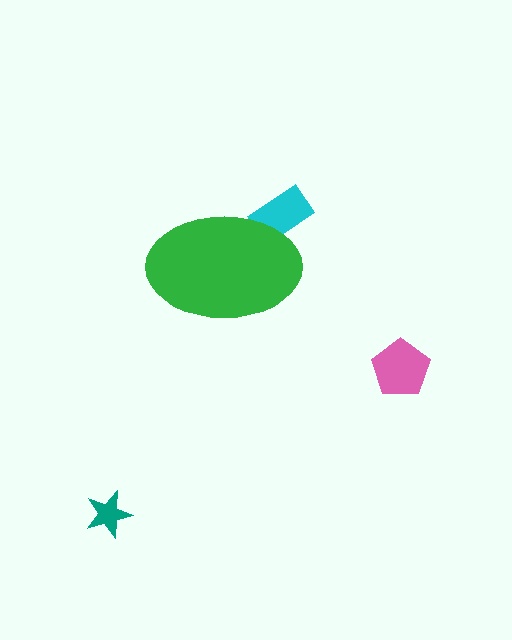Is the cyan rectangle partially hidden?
Yes, the cyan rectangle is partially hidden behind the green ellipse.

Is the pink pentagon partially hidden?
No, the pink pentagon is fully visible.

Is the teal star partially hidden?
No, the teal star is fully visible.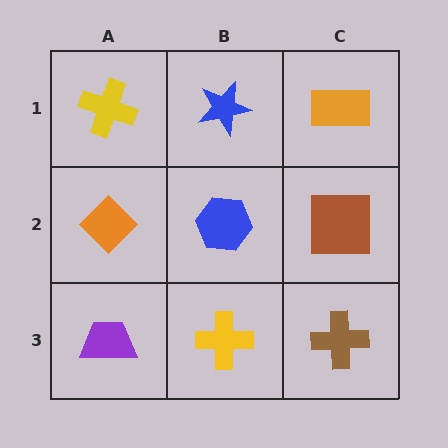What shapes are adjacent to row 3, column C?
A brown square (row 2, column C), a yellow cross (row 3, column B).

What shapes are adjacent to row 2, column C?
An orange rectangle (row 1, column C), a brown cross (row 3, column C), a blue hexagon (row 2, column B).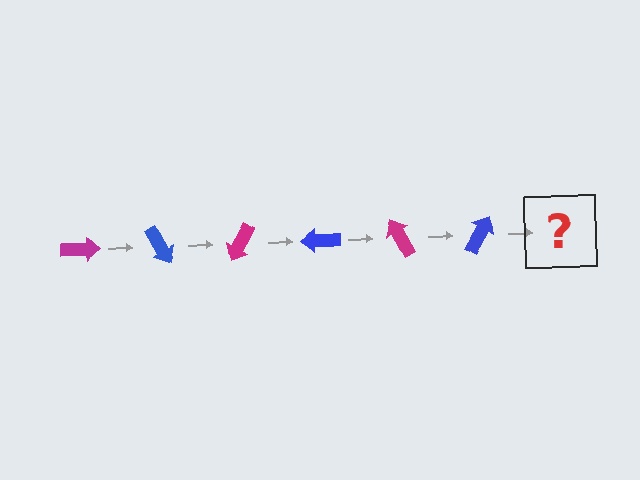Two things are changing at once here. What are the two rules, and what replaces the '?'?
The two rules are that it rotates 60 degrees each step and the color cycles through magenta and blue. The '?' should be a magenta arrow, rotated 360 degrees from the start.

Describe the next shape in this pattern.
It should be a magenta arrow, rotated 360 degrees from the start.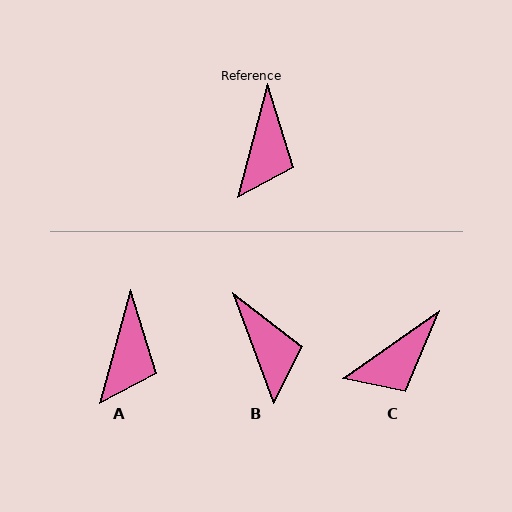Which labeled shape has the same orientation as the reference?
A.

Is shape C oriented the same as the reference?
No, it is off by about 40 degrees.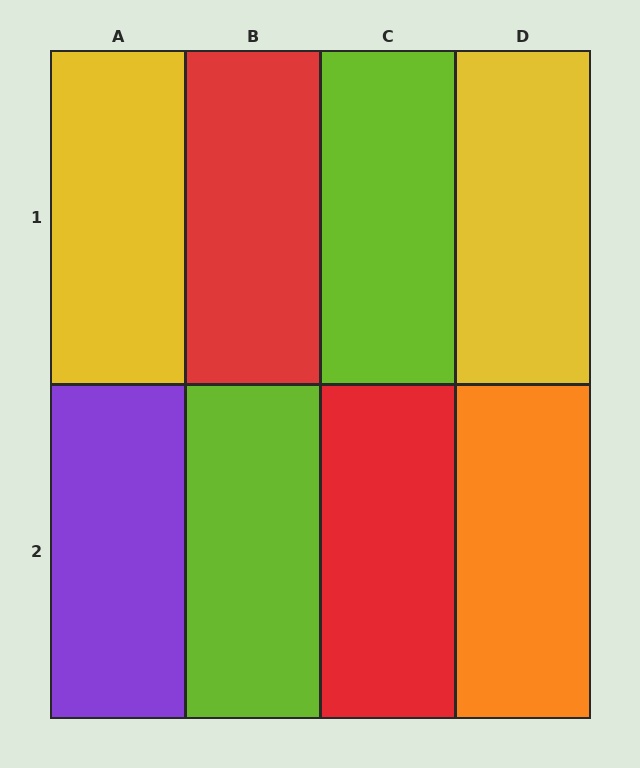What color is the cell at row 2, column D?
Orange.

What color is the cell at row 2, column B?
Lime.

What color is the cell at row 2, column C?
Red.